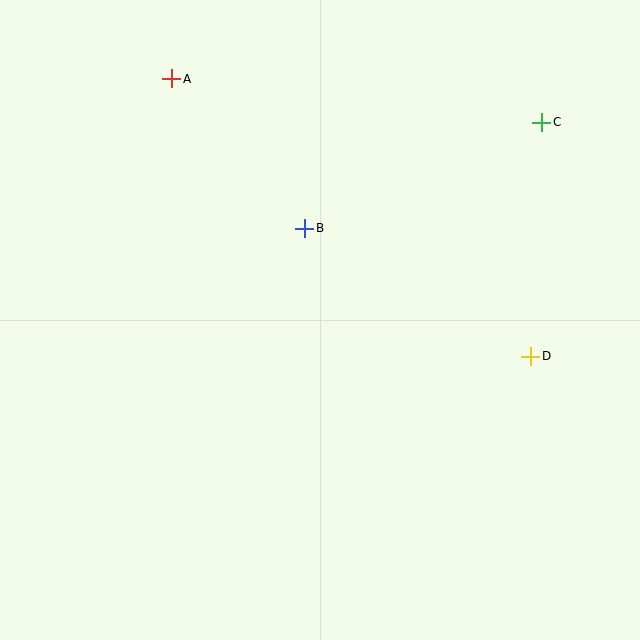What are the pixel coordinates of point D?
Point D is at (531, 356).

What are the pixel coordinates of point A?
Point A is at (172, 79).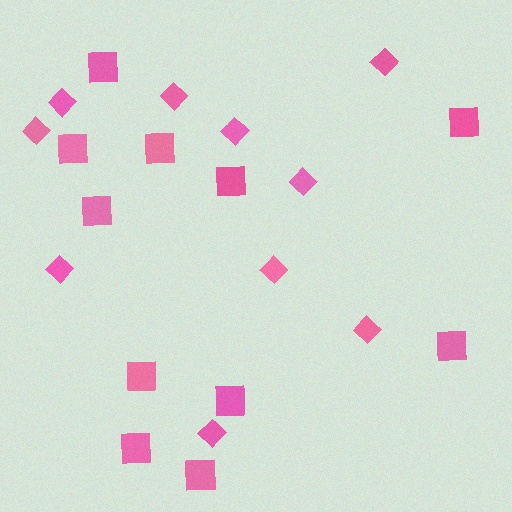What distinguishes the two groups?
There are 2 groups: one group of squares (11) and one group of diamonds (10).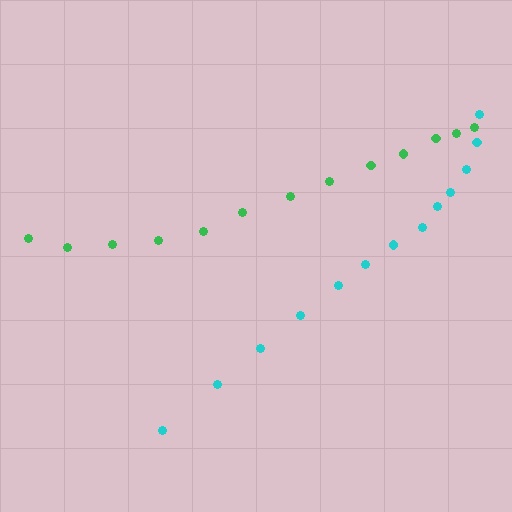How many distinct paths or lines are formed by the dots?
There are 2 distinct paths.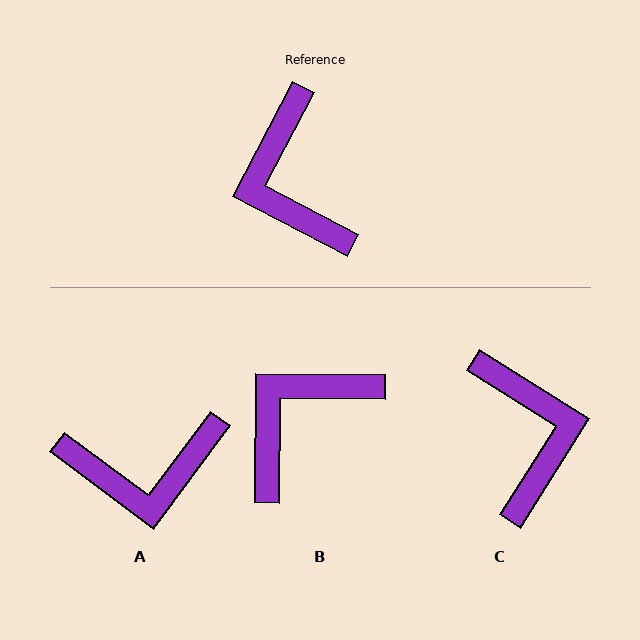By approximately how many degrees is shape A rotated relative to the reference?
Approximately 81 degrees counter-clockwise.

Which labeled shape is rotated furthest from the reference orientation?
C, about 175 degrees away.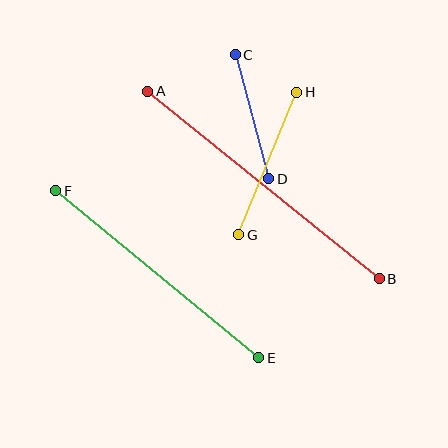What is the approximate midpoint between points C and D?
The midpoint is at approximately (252, 117) pixels.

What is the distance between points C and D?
The distance is approximately 128 pixels.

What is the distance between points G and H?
The distance is approximately 154 pixels.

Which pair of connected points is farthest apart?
Points A and B are farthest apart.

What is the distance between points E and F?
The distance is approximately 263 pixels.